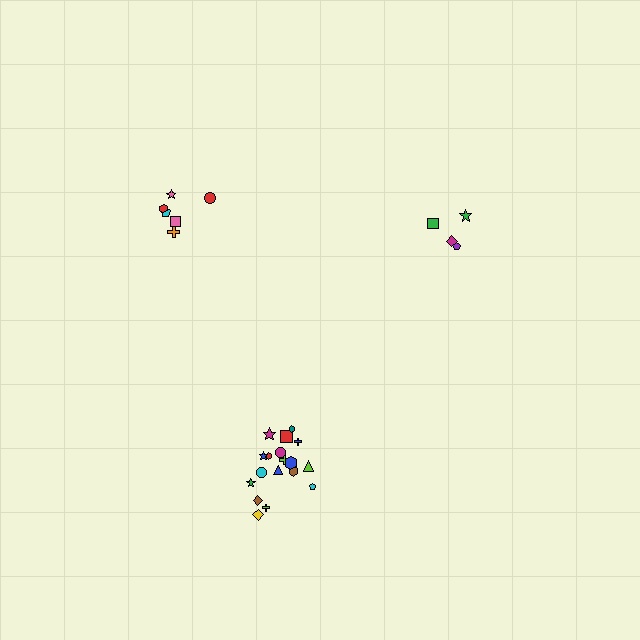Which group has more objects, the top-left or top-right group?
The top-left group.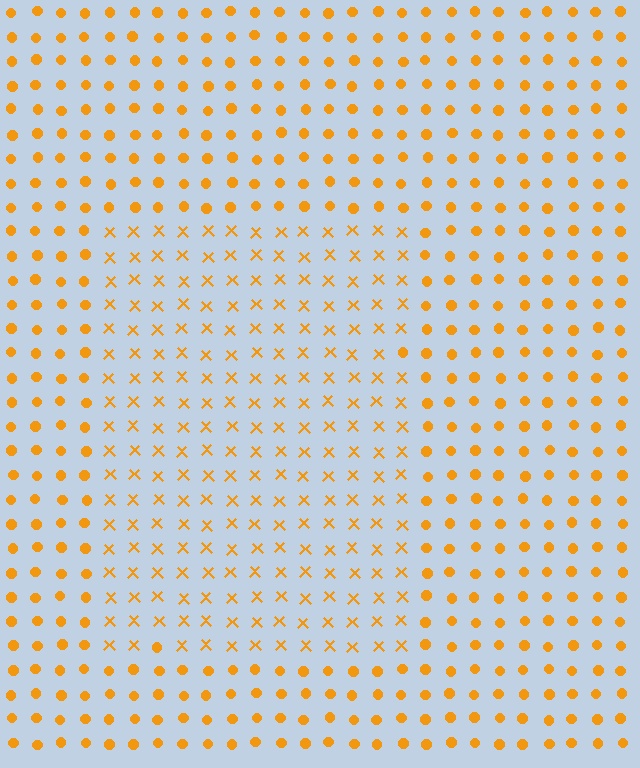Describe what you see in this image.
The image is filled with small orange elements arranged in a uniform grid. A rectangle-shaped region contains X marks, while the surrounding area contains circles. The boundary is defined purely by the change in element shape.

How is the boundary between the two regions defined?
The boundary is defined by a change in element shape: X marks inside vs. circles outside. All elements share the same color and spacing.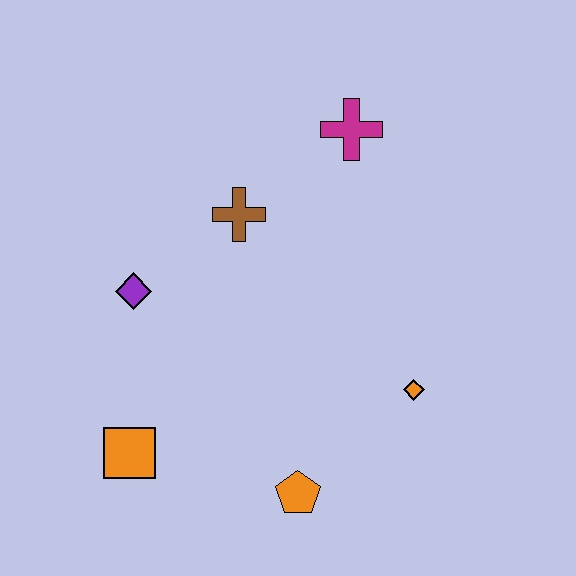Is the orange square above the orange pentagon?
Yes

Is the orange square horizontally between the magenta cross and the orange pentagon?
No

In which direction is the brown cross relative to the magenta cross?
The brown cross is to the left of the magenta cross.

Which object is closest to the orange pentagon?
The orange diamond is closest to the orange pentagon.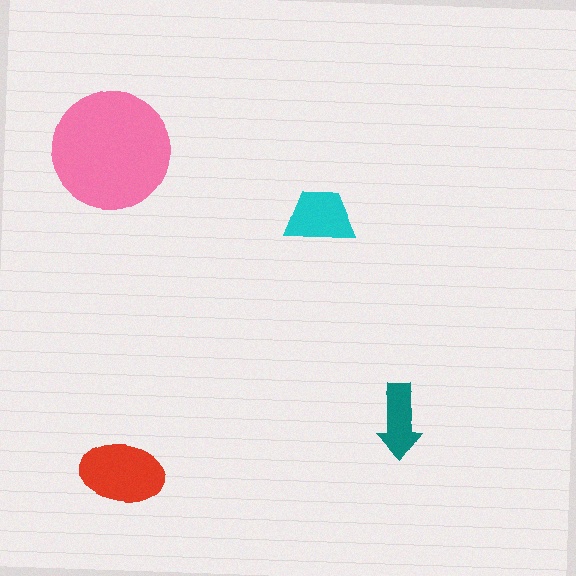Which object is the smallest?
The teal arrow.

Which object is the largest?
The pink circle.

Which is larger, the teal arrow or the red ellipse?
The red ellipse.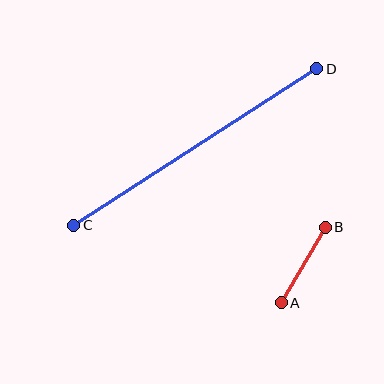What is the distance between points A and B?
The distance is approximately 87 pixels.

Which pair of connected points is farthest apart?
Points C and D are farthest apart.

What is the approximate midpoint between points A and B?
The midpoint is at approximately (303, 265) pixels.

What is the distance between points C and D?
The distance is approximately 289 pixels.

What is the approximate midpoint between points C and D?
The midpoint is at approximately (195, 147) pixels.